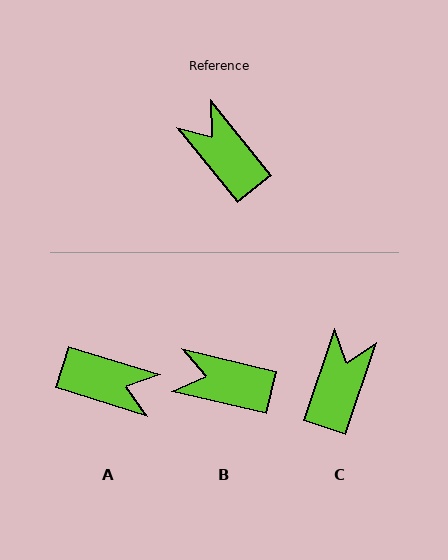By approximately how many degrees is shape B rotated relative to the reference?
Approximately 38 degrees counter-clockwise.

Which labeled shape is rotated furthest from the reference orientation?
A, about 146 degrees away.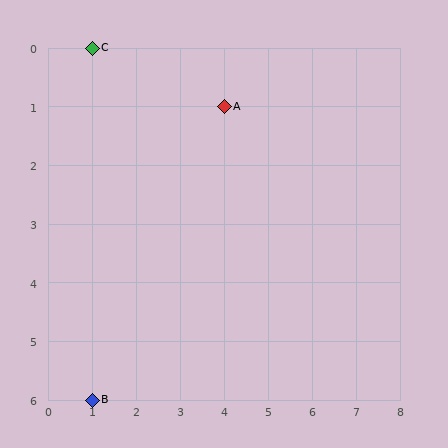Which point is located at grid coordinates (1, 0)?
Point C is at (1, 0).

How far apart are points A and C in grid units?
Points A and C are 3 columns and 1 row apart (about 3.2 grid units diagonally).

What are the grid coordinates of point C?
Point C is at grid coordinates (1, 0).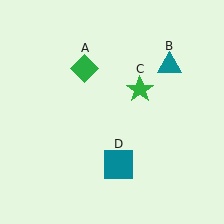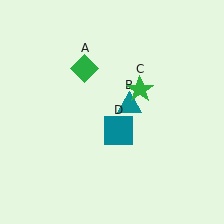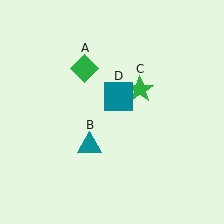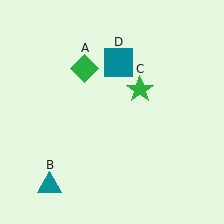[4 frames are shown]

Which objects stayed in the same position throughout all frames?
Green diamond (object A) and green star (object C) remained stationary.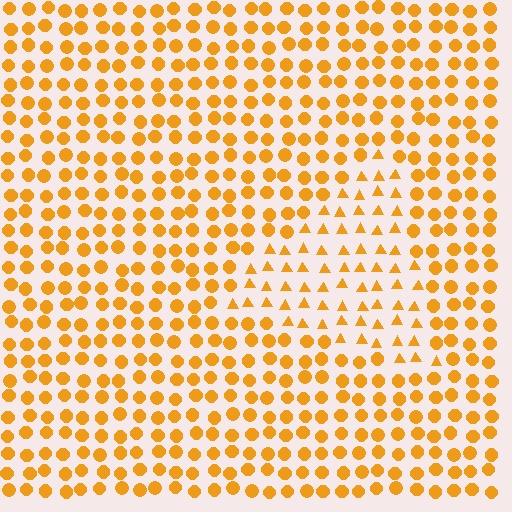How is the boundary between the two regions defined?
The boundary is defined by a change in element shape: triangles inside vs. circles outside. All elements share the same color and spacing.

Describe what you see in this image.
The image is filled with small orange elements arranged in a uniform grid. A triangle-shaped region contains triangles, while the surrounding area contains circles. The boundary is defined purely by the change in element shape.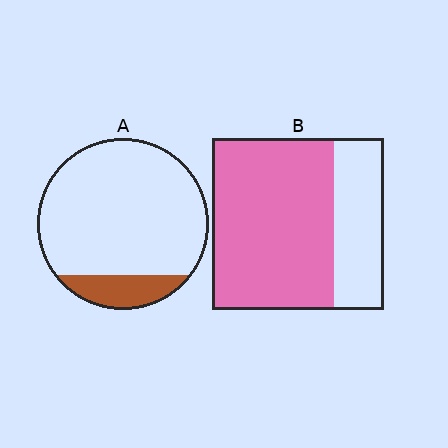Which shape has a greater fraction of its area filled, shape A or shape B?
Shape B.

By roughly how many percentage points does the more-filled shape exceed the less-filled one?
By roughly 55 percentage points (B over A).